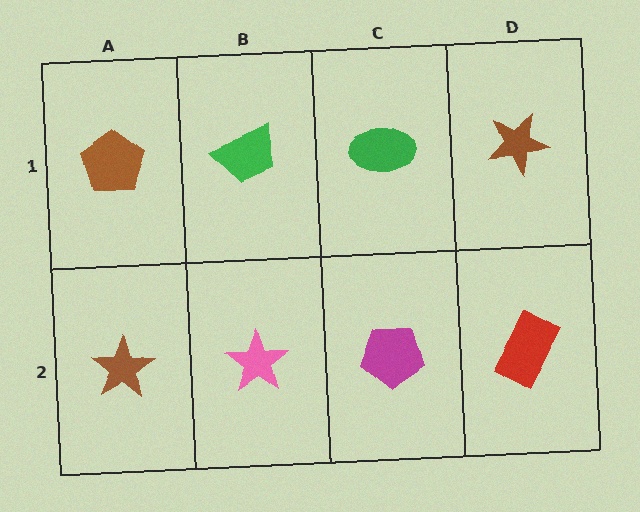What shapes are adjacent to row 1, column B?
A pink star (row 2, column B), a brown pentagon (row 1, column A), a green ellipse (row 1, column C).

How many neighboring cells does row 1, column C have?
3.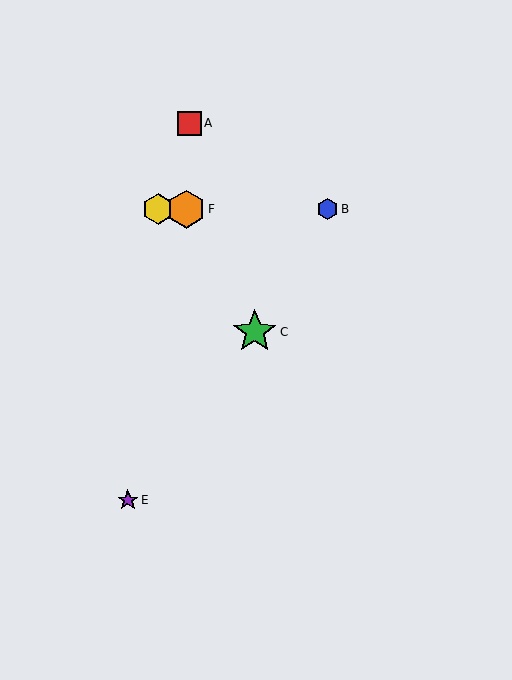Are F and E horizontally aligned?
No, F is at y≈209 and E is at y≈500.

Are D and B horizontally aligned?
Yes, both are at y≈209.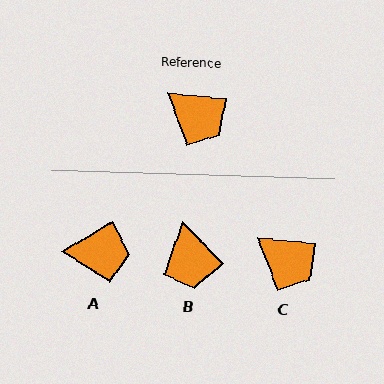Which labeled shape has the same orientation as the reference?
C.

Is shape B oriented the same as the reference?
No, it is off by about 40 degrees.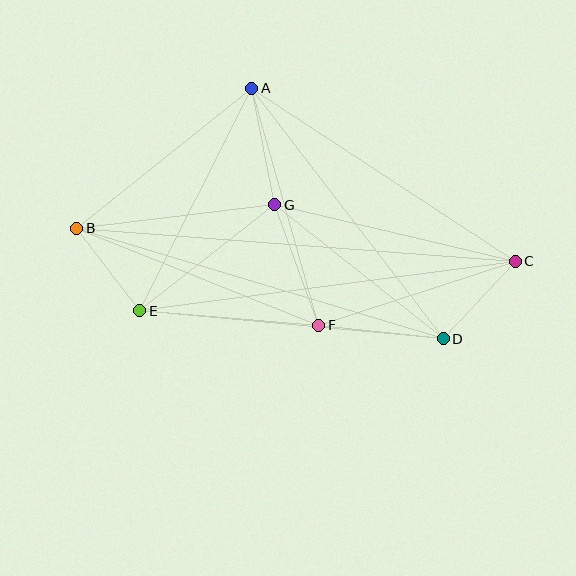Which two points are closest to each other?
Points B and E are closest to each other.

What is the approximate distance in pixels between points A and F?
The distance between A and F is approximately 246 pixels.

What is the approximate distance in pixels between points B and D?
The distance between B and D is approximately 383 pixels.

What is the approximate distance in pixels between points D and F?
The distance between D and F is approximately 125 pixels.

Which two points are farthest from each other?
Points B and C are farthest from each other.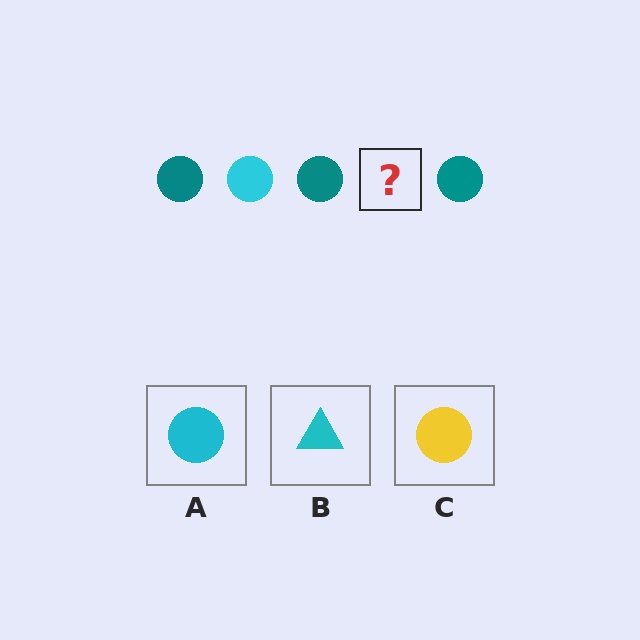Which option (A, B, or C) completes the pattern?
A.